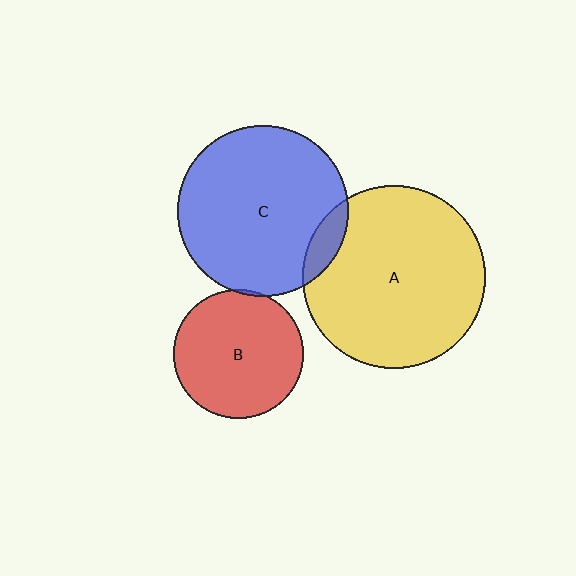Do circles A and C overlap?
Yes.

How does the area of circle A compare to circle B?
Approximately 2.0 times.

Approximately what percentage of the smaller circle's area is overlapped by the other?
Approximately 10%.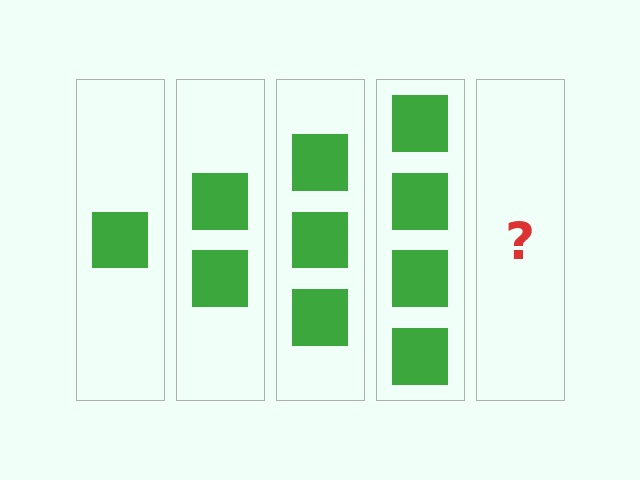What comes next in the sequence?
The next element should be 5 squares.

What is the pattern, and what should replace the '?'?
The pattern is that each step adds one more square. The '?' should be 5 squares.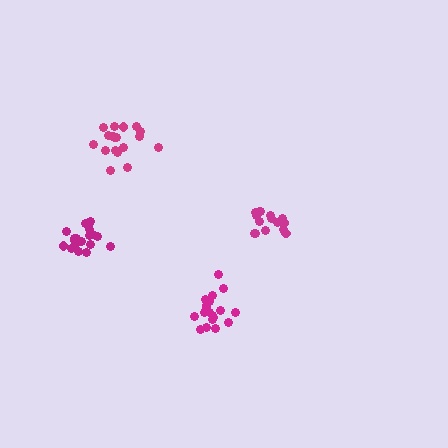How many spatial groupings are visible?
There are 4 spatial groupings.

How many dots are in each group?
Group 1: 15 dots, Group 2: 19 dots, Group 3: 20 dots, Group 4: 18 dots (72 total).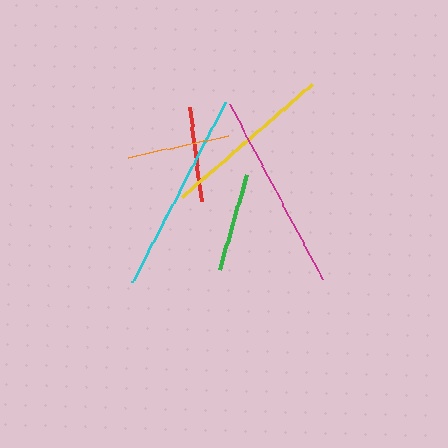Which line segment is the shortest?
The red line is the shortest at approximately 95 pixels.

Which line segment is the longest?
The cyan line is the longest at approximately 202 pixels.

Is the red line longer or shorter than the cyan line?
The cyan line is longer than the red line.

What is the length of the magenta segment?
The magenta segment is approximately 198 pixels long.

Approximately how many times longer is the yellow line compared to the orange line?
The yellow line is approximately 1.7 times the length of the orange line.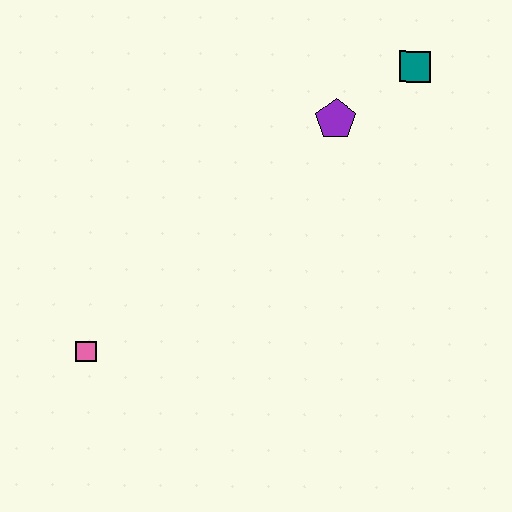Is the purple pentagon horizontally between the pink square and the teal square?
Yes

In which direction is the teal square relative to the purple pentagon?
The teal square is to the right of the purple pentagon.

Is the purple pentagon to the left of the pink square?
No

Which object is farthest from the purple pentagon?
The pink square is farthest from the purple pentagon.